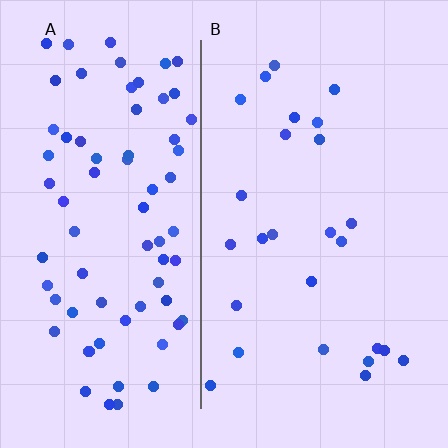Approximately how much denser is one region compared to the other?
Approximately 3.0× — region A over region B.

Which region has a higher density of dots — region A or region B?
A (the left).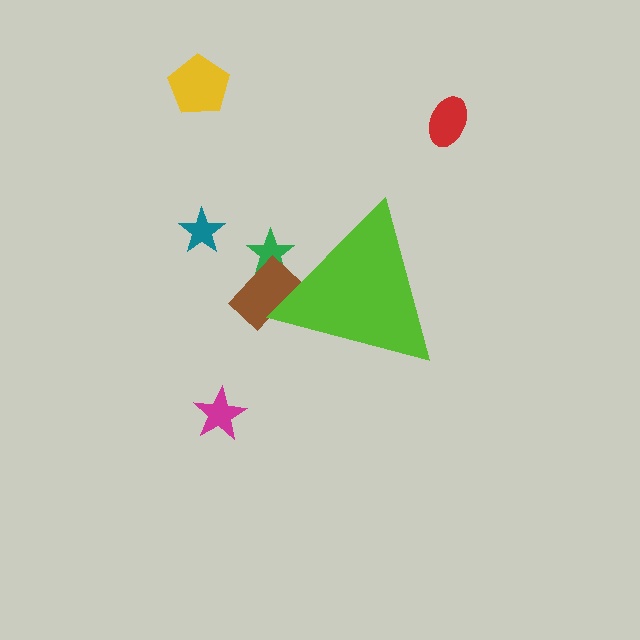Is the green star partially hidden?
Yes, the green star is partially hidden behind the lime triangle.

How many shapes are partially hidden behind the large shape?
2 shapes are partially hidden.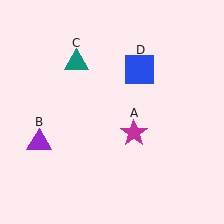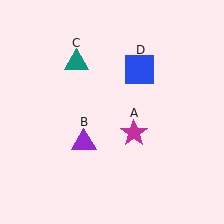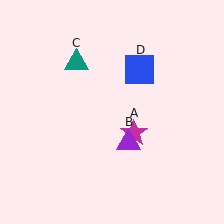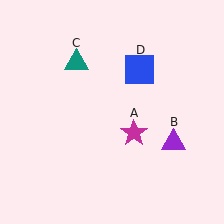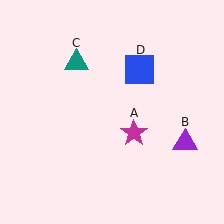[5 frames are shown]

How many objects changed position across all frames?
1 object changed position: purple triangle (object B).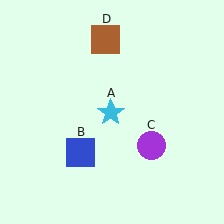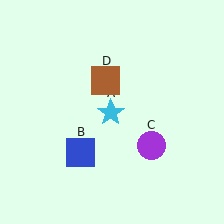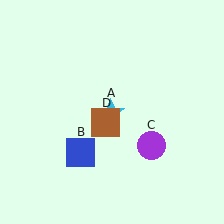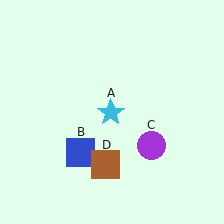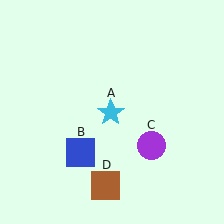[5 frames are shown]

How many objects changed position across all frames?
1 object changed position: brown square (object D).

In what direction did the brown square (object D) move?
The brown square (object D) moved down.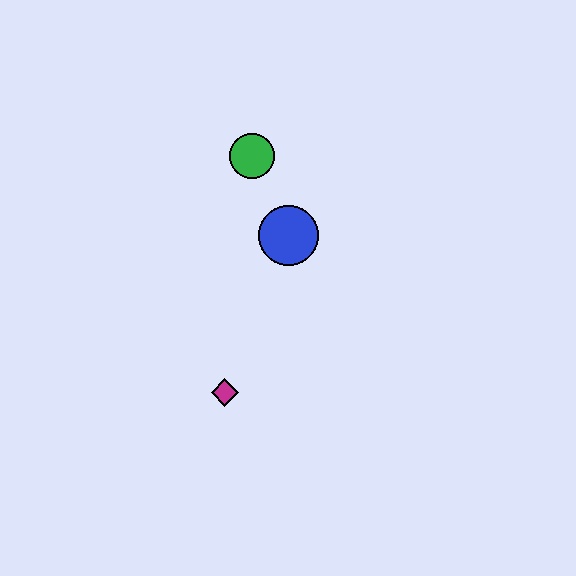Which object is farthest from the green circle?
The magenta diamond is farthest from the green circle.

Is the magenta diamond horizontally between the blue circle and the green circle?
No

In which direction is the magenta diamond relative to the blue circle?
The magenta diamond is below the blue circle.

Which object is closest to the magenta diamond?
The blue circle is closest to the magenta diamond.